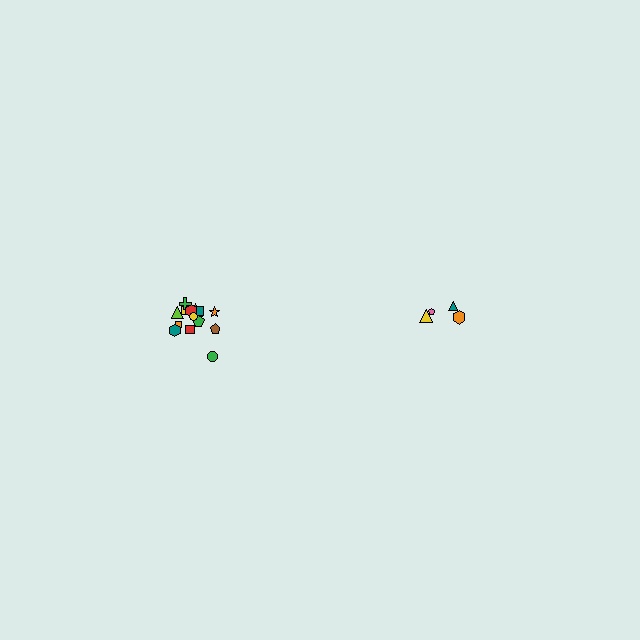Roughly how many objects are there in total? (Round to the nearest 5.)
Roughly 20 objects in total.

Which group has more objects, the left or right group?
The left group.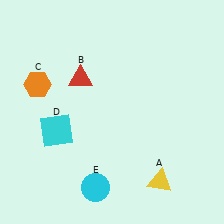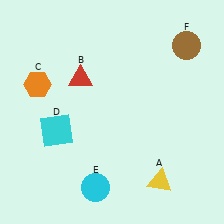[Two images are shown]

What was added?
A brown circle (F) was added in Image 2.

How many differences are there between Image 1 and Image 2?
There is 1 difference between the two images.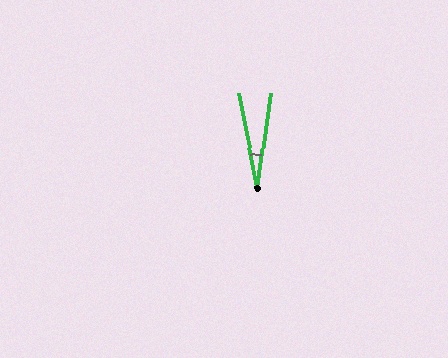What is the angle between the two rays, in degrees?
Approximately 19 degrees.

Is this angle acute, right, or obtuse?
It is acute.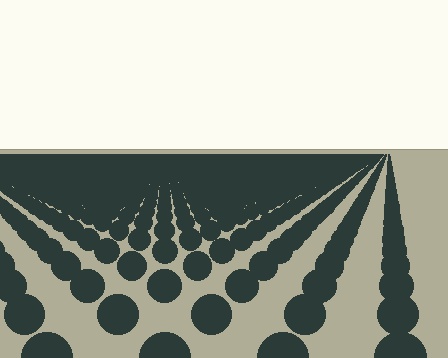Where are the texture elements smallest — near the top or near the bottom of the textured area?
Near the top.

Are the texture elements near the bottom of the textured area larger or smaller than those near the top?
Larger. Near the bottom, elements are closer to the viewer and appear at a bigger on-screen size.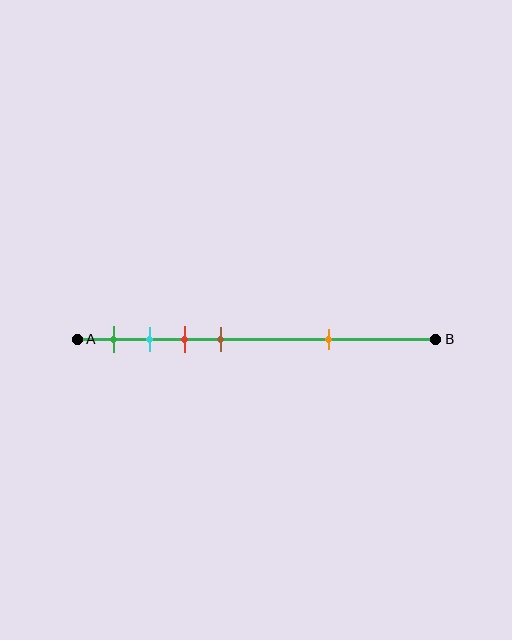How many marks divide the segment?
There are 5 marks dividing the segment.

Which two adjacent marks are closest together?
The cyan and red marks are the closest adjacent pair.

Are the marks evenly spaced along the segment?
No, the marks are not evenly spaced.